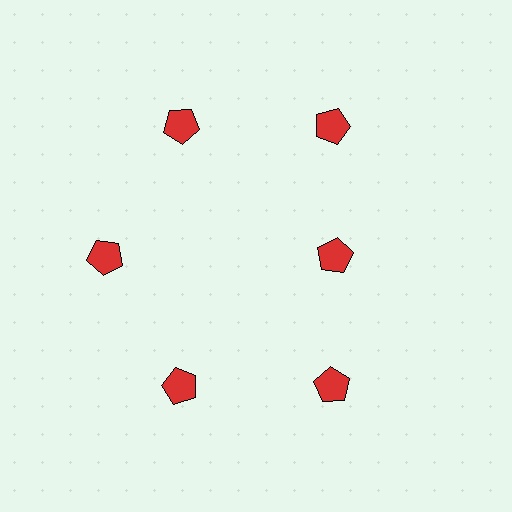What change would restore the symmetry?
The symmetry would be restored by moving it outward, back onto the ring so that all 6 pentagons sit at equal angles and equal distance from the center.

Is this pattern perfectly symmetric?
No. The 6 red pentagons are arranged in a ring, but one element near the 3 o'clock position is pulled inward toward the center, breaking the 6-fold rotational symmetry.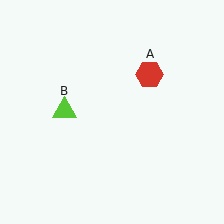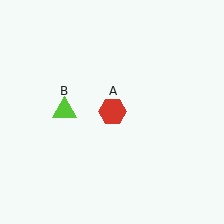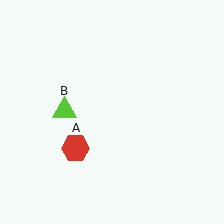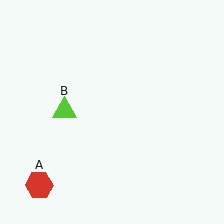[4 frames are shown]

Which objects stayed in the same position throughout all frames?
Lime triangle (object B) remained stationary.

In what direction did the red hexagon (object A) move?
The red hexagon (object A) moved down and to the left.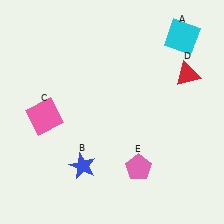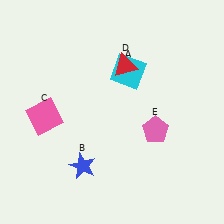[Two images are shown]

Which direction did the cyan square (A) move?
The cyan square (A) moved left.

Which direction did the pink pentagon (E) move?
The pink pentagon (E) moved up.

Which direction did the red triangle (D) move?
The red triangle (D) moved left.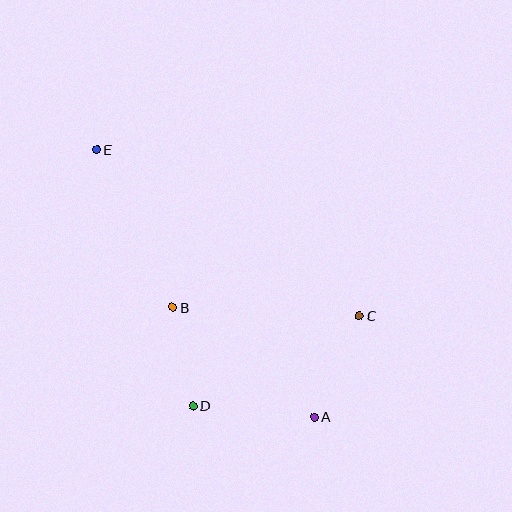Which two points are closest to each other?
Points B and D are closest to each other.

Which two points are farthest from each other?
Points A and E are farthest from each other.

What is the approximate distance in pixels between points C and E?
The distance between C and E is approximately 311 pixels.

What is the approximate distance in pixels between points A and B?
The distance between A and B is approximately 179 pixels.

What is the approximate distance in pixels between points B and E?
The distance between B and E is approximately 176 pixels.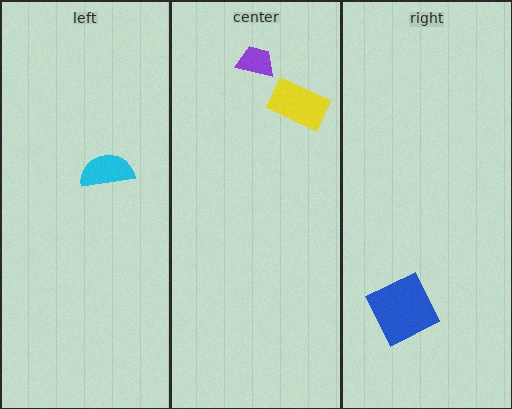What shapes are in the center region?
The purple trapezoid, the yellow rectangle.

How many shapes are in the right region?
1.